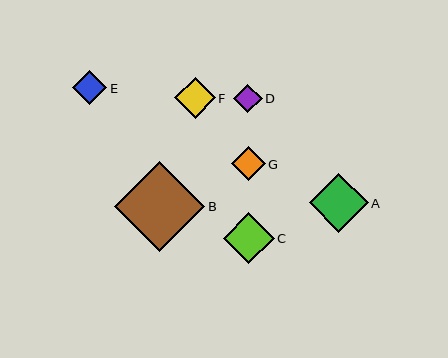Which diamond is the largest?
Diamond B is the largest with a size of approximately 90 pixels.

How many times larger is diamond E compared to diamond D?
Diamond E is approximately 1.2 times the size of diamond D.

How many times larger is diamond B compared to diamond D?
Diamond B is approximately 3.1 times the size of diamond D.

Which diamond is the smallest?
Diamond D is the smallest with a size of approximately 29 pixels.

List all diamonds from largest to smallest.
From largest to smallest: B, A, C, F, E, G, D.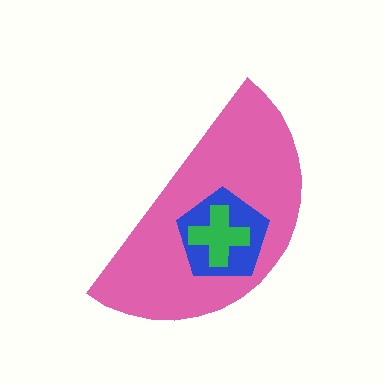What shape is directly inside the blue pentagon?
The green cross.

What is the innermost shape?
The green cross.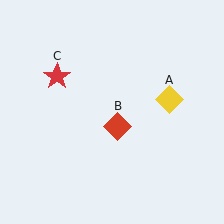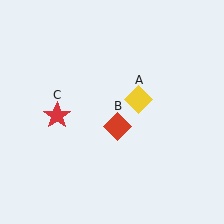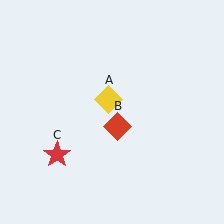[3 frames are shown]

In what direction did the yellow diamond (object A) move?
The yellow diamond (object A) moved left.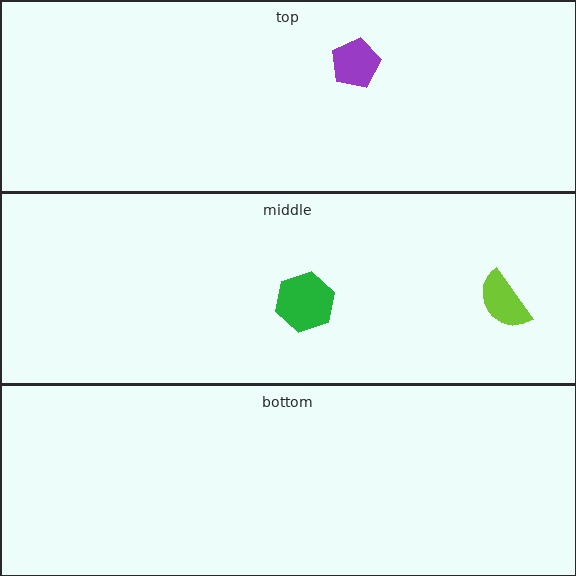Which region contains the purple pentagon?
The top region.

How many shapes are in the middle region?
2.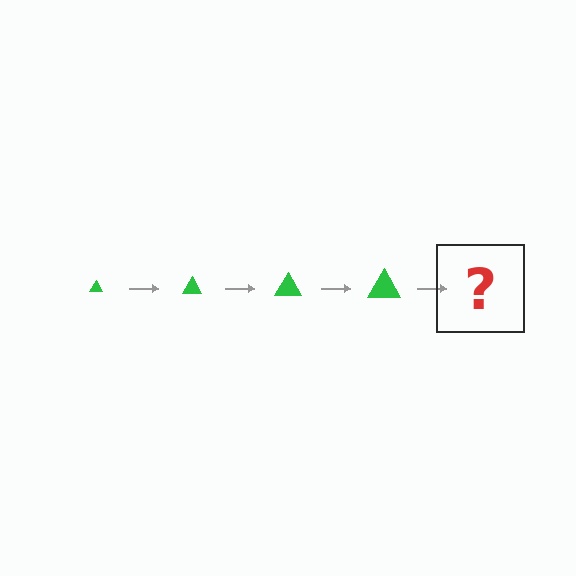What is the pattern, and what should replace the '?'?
The pattern is that the triangle gets progressively larger each step. The '?' should be a green triangle, larger than the previous one.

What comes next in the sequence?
The next element should be a green triangle, larger than the previous one.